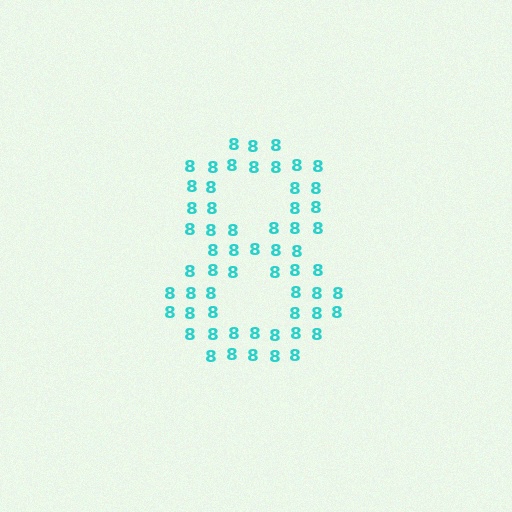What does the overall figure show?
The overall figure shows the digit 8.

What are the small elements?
The small elements are digit 8's.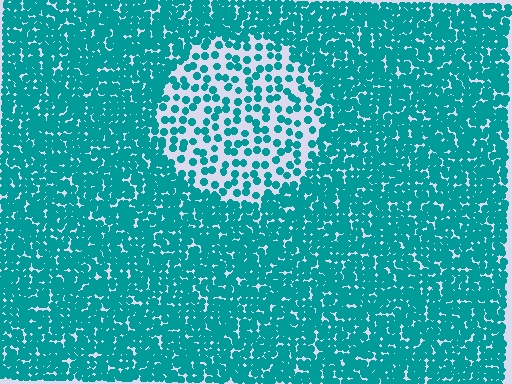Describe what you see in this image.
The image contains small teal elements arranged at two different densities. A circle-shaped region is visible where the elements are less densely packed than the surrounding area.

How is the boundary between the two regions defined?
The boundary is defined by a change in element density (approximately 2.6x ratio). All elements are the same color, size, and shape.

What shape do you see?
I see a circle.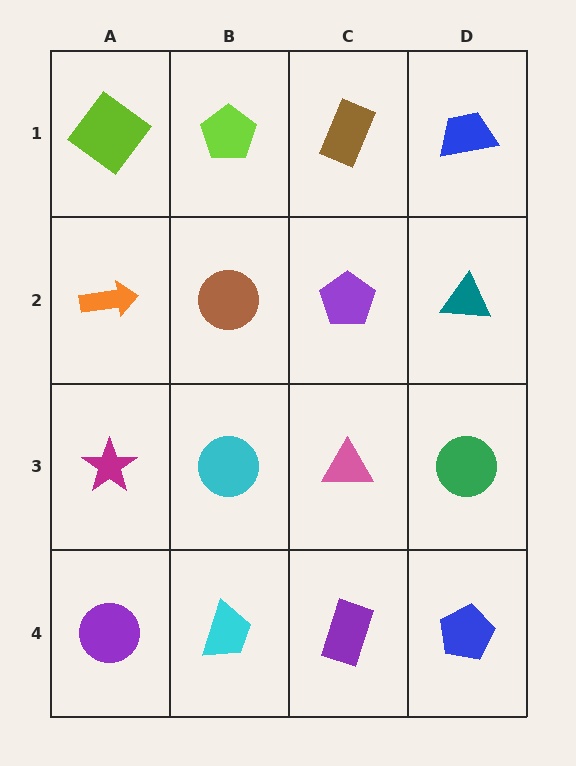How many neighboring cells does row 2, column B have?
4.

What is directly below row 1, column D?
A teal triangle.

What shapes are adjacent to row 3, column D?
A teal triangle (row 2, column D), a blue pentagon (row 4, column D), a pink triangle (row 3, column C).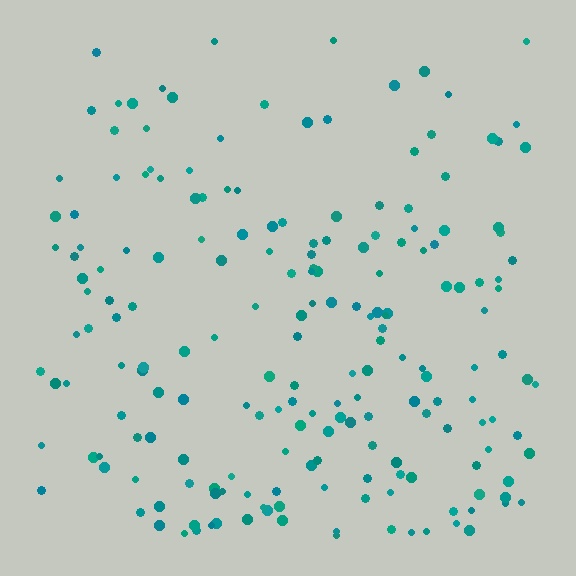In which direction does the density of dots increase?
From top to bottom, with the bottom side densest.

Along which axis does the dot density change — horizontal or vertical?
Vertical.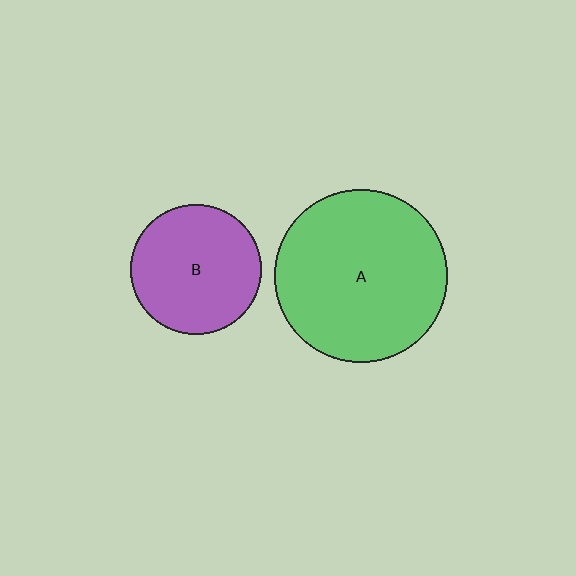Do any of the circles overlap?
No, none of the circles overlap.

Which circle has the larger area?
Circle A (green).